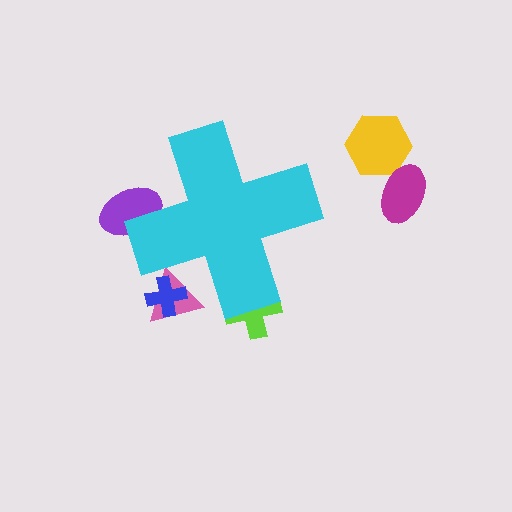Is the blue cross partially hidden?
Yes, the blue cross is partially hidden behind the cyan cross.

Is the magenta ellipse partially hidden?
No, the magenta ellipse is fully visible.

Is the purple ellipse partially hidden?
Yes, the purple ellipse is partially hidden behind the cyan cross.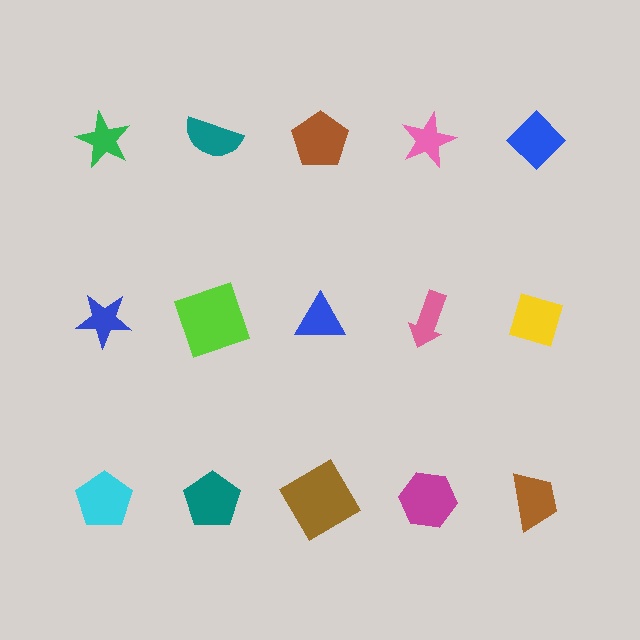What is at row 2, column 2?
A lime square.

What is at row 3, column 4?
A magenta hexagon.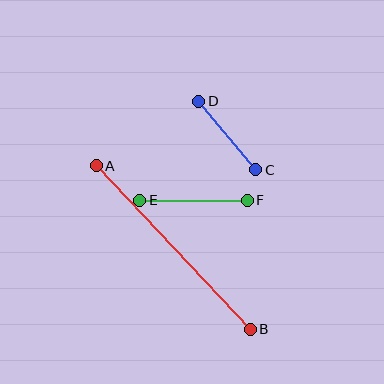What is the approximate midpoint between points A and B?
The midpoint is at approximately (173, 248) pixels.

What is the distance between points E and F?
The distance is approximately 108 pixels.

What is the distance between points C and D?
The distance is approximately 89 pixels.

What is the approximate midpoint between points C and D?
The midpoint is at approximately (227, 135) pixels.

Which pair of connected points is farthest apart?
Points A and B are farthest apart.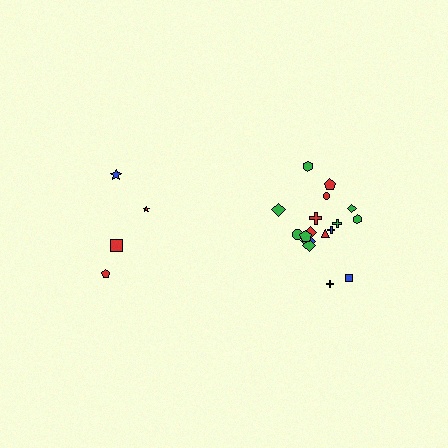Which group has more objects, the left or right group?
The right group.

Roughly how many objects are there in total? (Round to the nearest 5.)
Roughly 20 objects in total.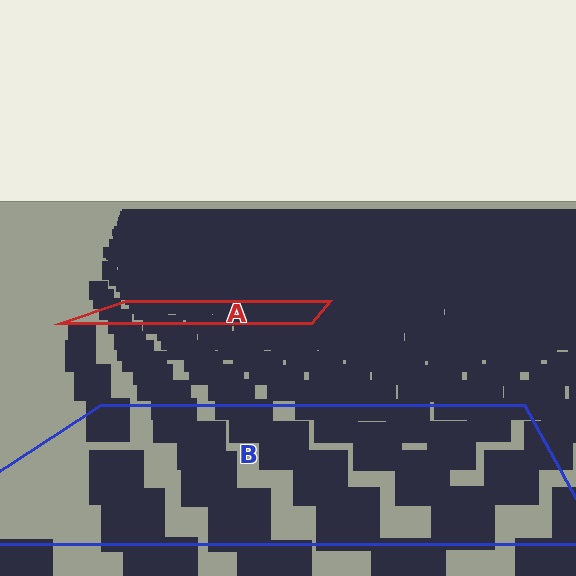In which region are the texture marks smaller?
The texture marks are smaller in region A, because it is farther away.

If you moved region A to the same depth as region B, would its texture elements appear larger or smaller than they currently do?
They would appear larger. At a closer depth, the same texture elements are projected at a bigger on-screen size.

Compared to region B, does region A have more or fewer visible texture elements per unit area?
Region A has more texture elements per unit area — they are packed more densely because it is farther away.